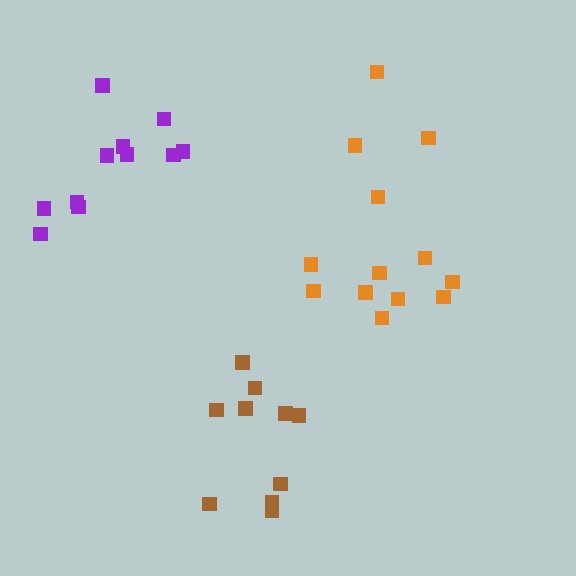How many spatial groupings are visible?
There are 3 spatial groupings.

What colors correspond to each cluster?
The clusters are colored: orange, brown, purple.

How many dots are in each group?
Group 1: 13 dots, Group 2: 10 dots, Group 3: 11 dots (34 total).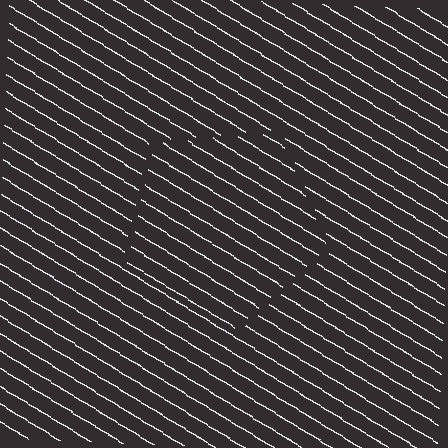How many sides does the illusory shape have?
5 sides — the line-ends trace a pentagon.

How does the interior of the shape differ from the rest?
The interior of the shape contains the same grating, shifted by half a period — the contour is defined by the phase discontinuity where line-ends from the inner and outer gratings abut.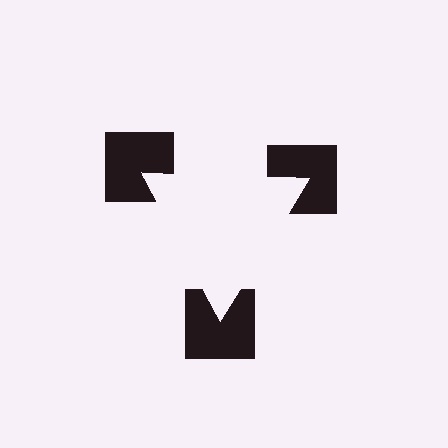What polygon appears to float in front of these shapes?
An illusory triangle — its edges are inferred from the aligned wedge cuts in the notched squares, not physically drawn.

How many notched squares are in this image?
There are 3 — one at each vertex of the illusory triangle.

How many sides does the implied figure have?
3 sides.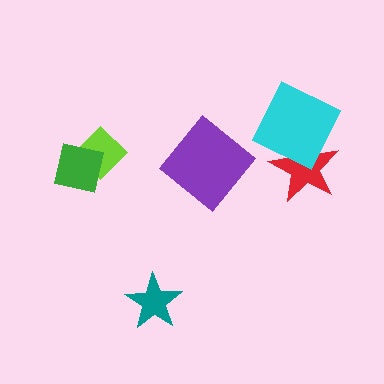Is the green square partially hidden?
No, no other shape covers it.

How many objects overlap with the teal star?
0 objects overlap with the teal star.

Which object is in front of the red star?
The cyan diamond is in front of the red star.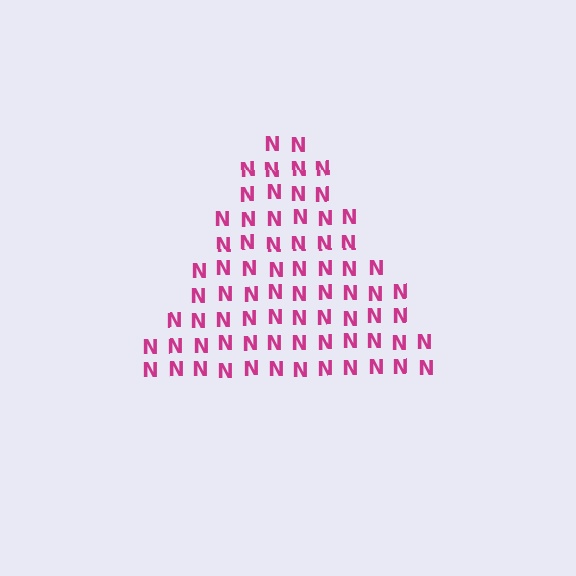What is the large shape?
The large shape is a triangle.